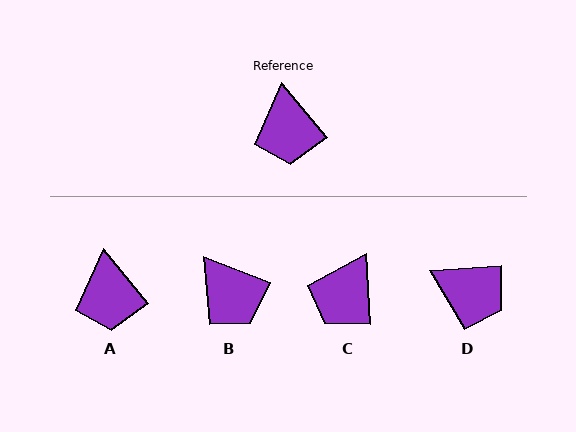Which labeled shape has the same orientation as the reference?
A.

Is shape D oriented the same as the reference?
No, it is off by about 54 degrees.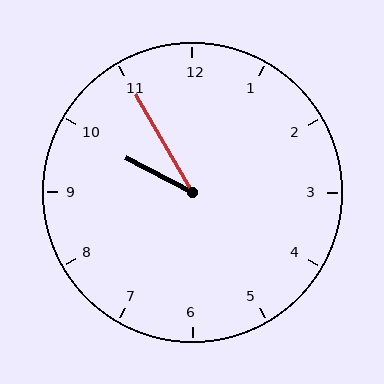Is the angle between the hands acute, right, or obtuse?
It is acute.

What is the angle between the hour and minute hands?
Approximately 32 degrees.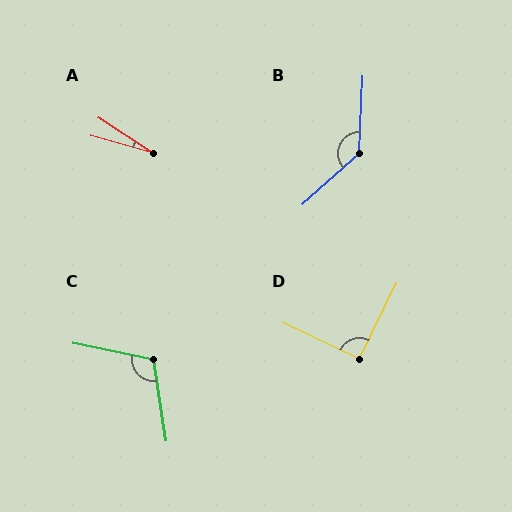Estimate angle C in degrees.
Approximately 110 degrees.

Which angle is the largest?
B, at approximately 135 degrees.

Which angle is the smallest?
A, at approximately 18 degrees.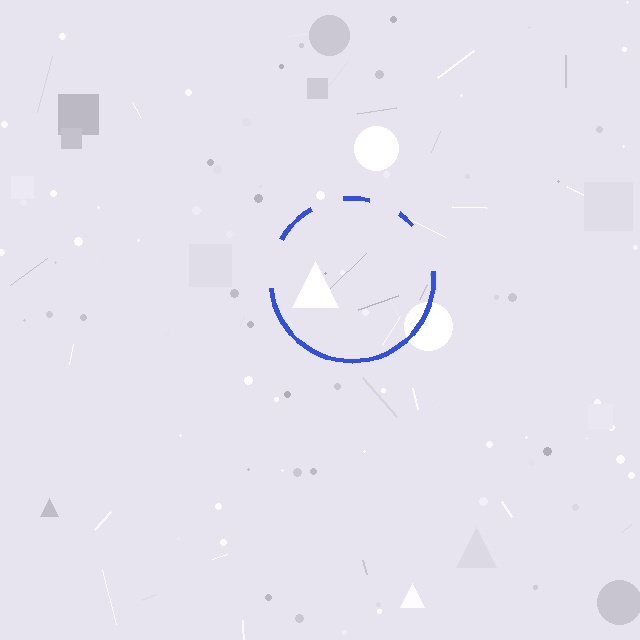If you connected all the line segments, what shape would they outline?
They would outline a circle.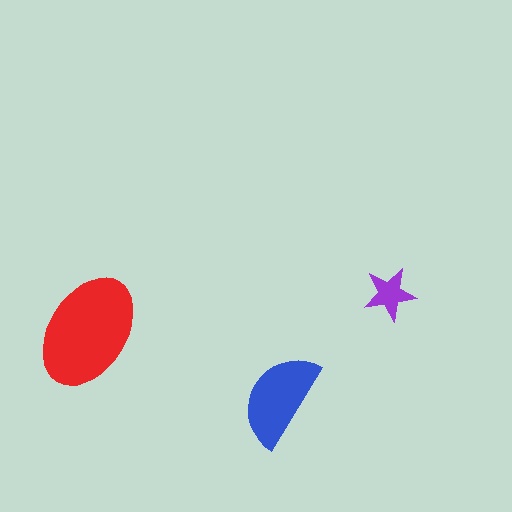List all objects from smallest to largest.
The purple star, the blue semicircle, the red ellipse.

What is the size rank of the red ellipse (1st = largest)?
1st.